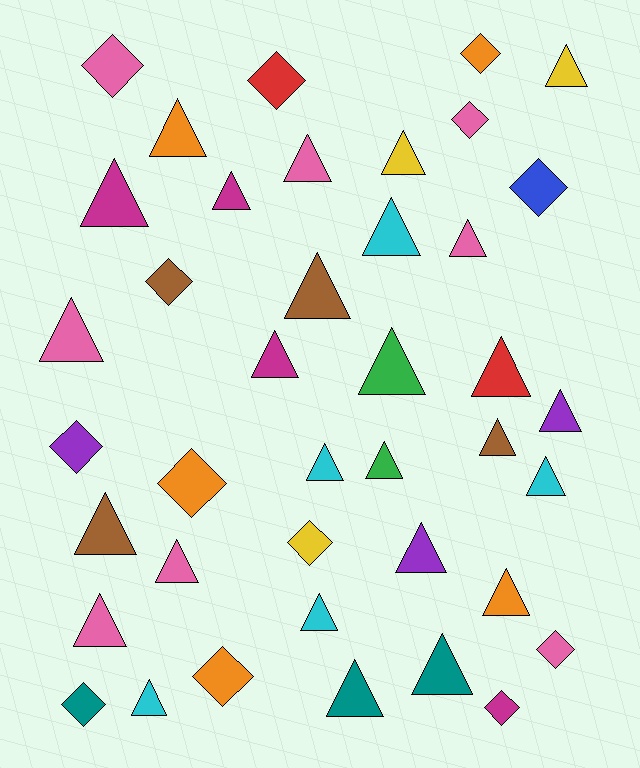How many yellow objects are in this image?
There are 3 yellow objects.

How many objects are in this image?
There are 40 objects.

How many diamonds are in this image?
There are 13 diamonds.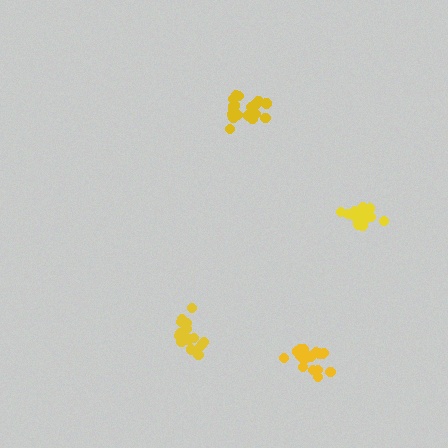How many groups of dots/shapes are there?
There are 4 groups.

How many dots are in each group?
Group 1: 16 dots, Group 2: 14 dots, Group 3: 18 dots, Group 4: 19 dots (67 total).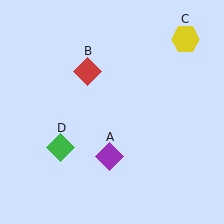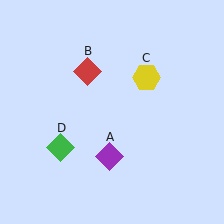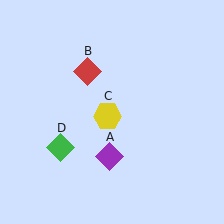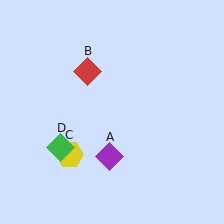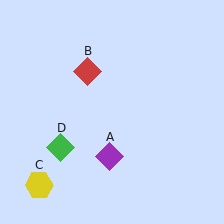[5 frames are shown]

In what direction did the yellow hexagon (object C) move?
The yellow hexagon (object C) moved down and to the left.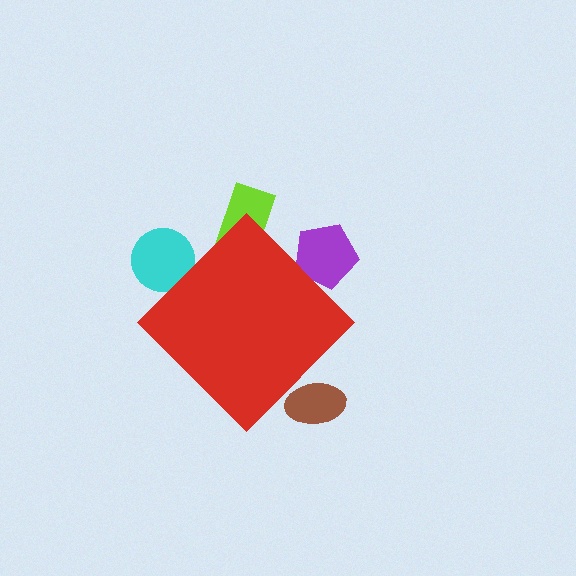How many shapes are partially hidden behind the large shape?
4 shapes are partially hidden.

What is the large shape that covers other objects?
A red diamond.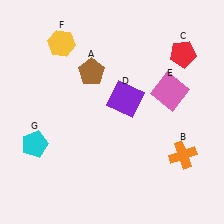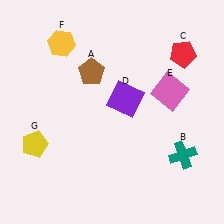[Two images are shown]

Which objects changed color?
B changed from orange to teal. G changed from cyan to yellow.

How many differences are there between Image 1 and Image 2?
There are 2 differences between the two images.